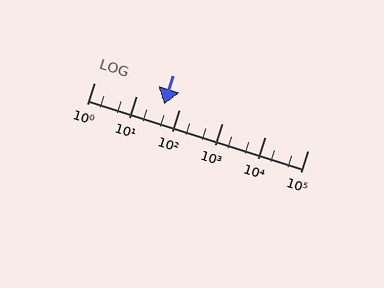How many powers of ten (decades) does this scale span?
The scale spans 5 decades, from 1 to 100000.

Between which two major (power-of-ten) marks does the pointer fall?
The pointer is between 10 and 100.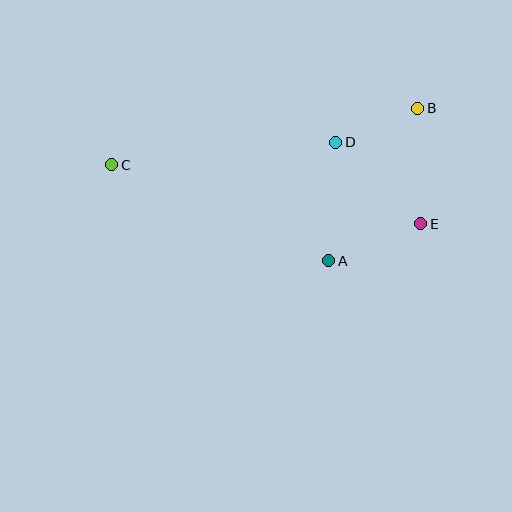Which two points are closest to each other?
Points B and D are closest to each other.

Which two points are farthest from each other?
Points C and E are farthest from each other.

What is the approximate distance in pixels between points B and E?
The distance between B and E is approximately 115 pixels.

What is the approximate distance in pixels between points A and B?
The distance between A and B is approximately 176 pixels.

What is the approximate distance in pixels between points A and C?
The distance between A and C is approximately 237 pixels.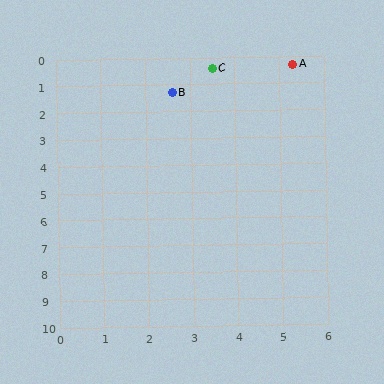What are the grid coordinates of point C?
Point C is at approximately (3.5, 0.4).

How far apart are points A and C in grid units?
Points A and C are about 1.8 grid units apart.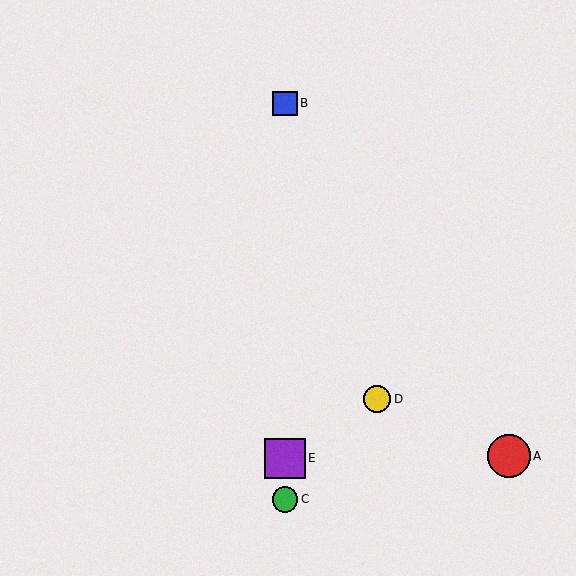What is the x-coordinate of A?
Object A is at x≈509.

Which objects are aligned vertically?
Objects B, C, E are aligned vertically.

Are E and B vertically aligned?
Yes, both are at x≈285.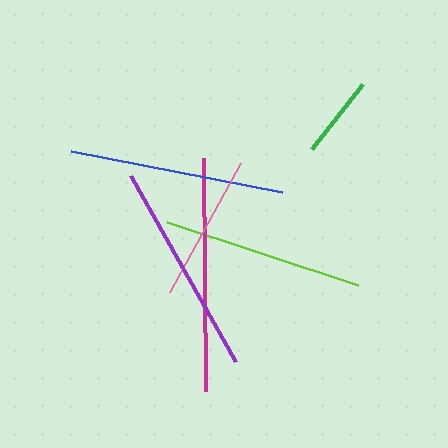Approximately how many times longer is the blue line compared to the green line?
The blue line is approximately 2.6 times the length of the green line.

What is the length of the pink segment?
The pink segment is approximately 147 pixels long.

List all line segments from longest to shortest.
From longest to shortest: magenta, blue, purple, lime, pink, green.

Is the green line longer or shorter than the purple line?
The purple line is longer than the green line.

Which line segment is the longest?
The magenta line is the longest at approximately 233 pixels.